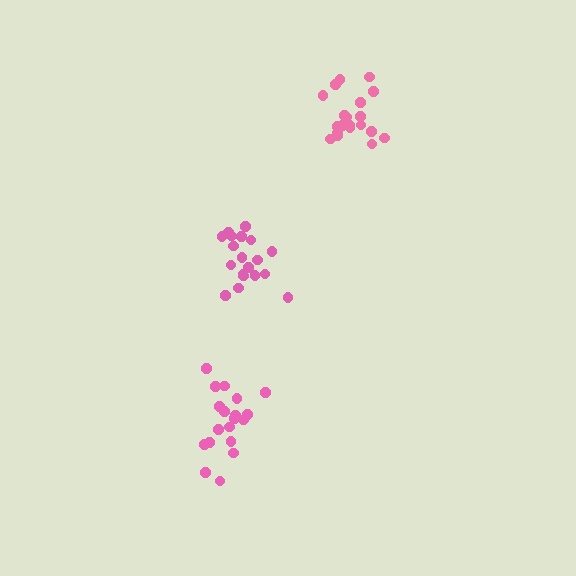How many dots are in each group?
Group 1: 19 dots, Group 2: 19 dots, Group 3: 20 dots (58 total).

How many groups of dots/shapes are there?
There are 3 groups.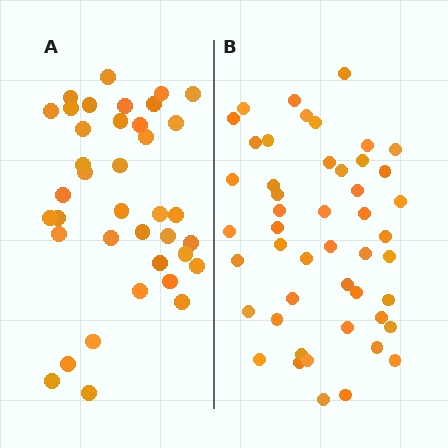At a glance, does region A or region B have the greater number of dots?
Region B (the right region) has more dots.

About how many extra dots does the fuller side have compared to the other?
Region B has roughly 10 or so more dots than region A.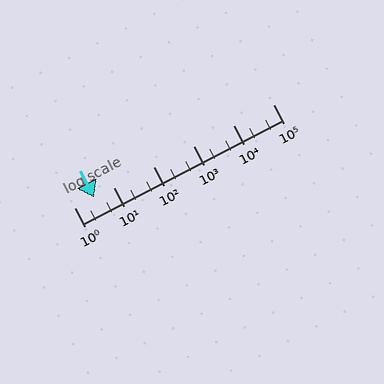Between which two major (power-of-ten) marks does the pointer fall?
The pointer is between 1 and 10.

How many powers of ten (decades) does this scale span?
The scale spans 5 decades, from 1 to 100000.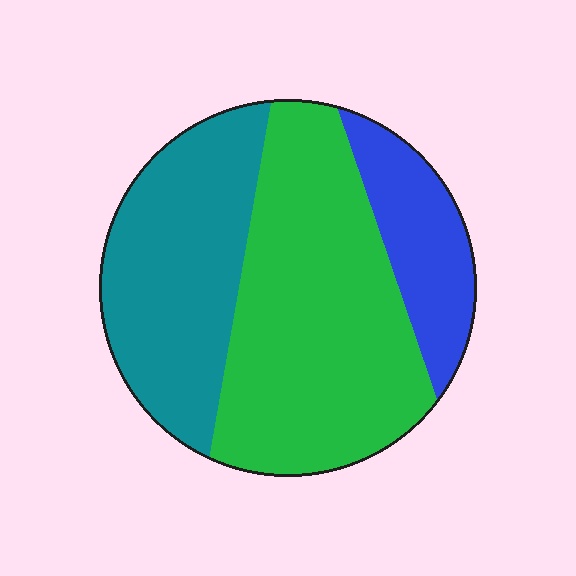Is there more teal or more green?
Green.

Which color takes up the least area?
Blue, at roughly 15%.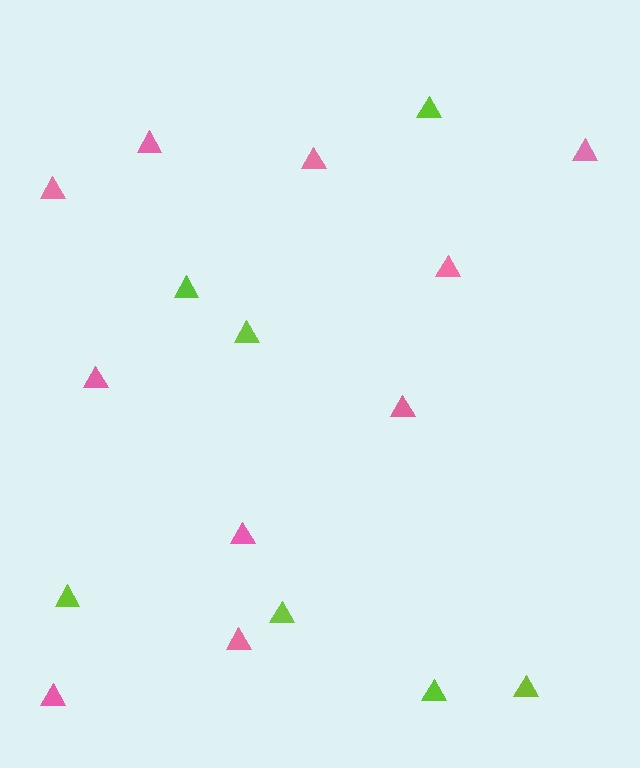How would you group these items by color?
There are 2 groups: one group of lime triangles (7) and one group of pink triangles (10).